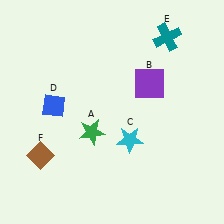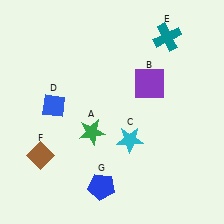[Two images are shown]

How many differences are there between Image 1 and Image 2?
There is 1 difference between the two images.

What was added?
A blue pentagon (G) was added in Image 2.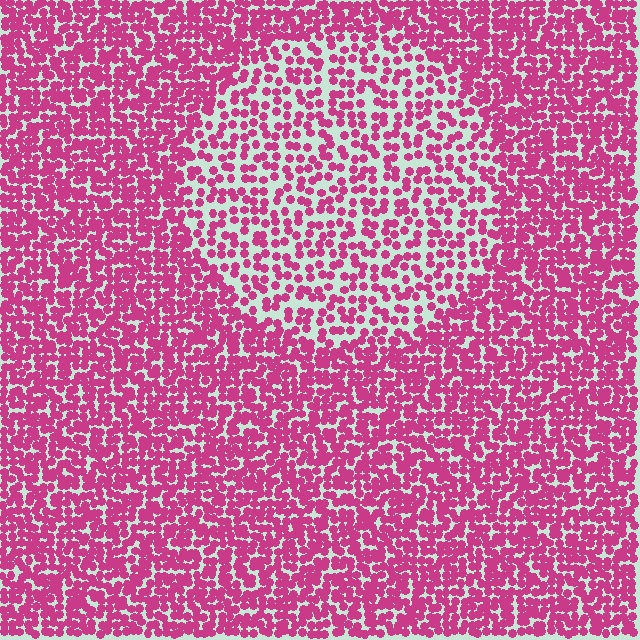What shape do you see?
I see a circle.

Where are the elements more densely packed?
The elements are more densely packed outside the circle boundary.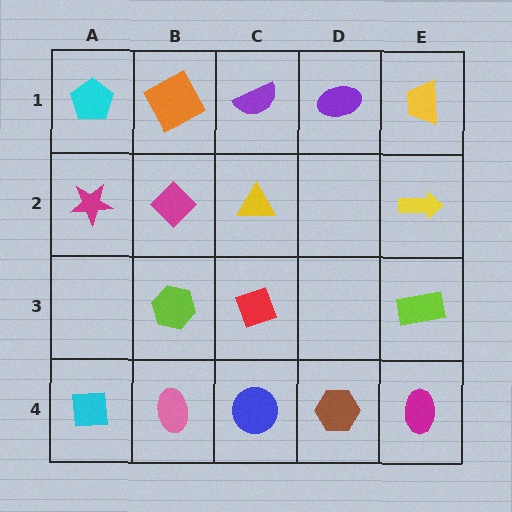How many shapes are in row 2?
4 shapes.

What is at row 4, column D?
A brown hexagon.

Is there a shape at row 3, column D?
No, that cell is empty.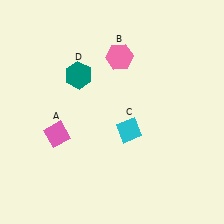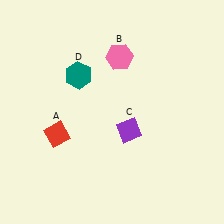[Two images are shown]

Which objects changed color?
A changed from pink to red. C changed from cyan to purple.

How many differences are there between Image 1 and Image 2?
There are 2 differences between the two images.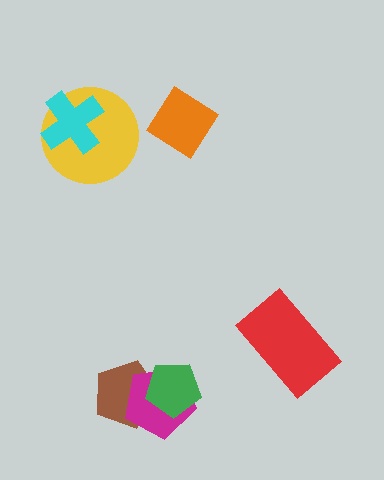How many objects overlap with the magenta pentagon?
2 objects overlap with the magenta pentagon.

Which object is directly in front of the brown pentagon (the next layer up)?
The magenta pentagon is directly in front of the brown pentagon.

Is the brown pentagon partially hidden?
Yes, it is partially covered by another shape.